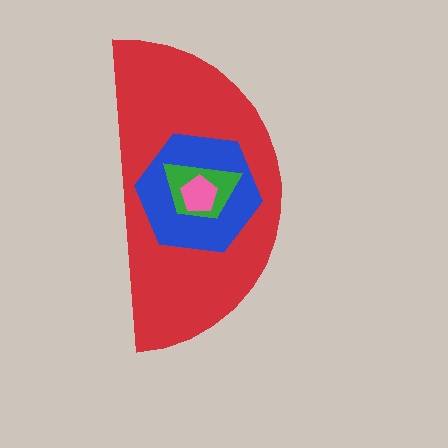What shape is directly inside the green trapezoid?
The pink pentagon.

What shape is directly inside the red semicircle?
The blue hexagon.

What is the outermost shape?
The red semicircle.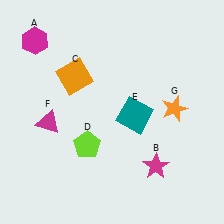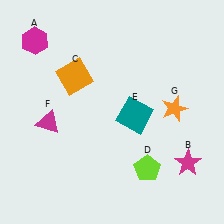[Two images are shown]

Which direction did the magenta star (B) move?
The magenta star (B) moved right.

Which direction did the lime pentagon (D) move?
The lime pentagon (D) moved right.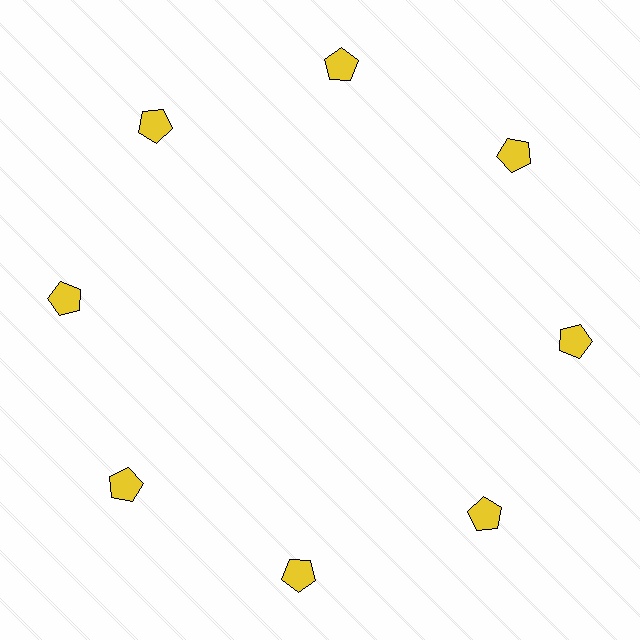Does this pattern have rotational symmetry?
Yes, this pattern has 8-fold rotational symmetry. It looks the same after rotating 45 degrees around the center.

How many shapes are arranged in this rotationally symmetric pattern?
There are 8 shapes, arranged in 8 groups of 1.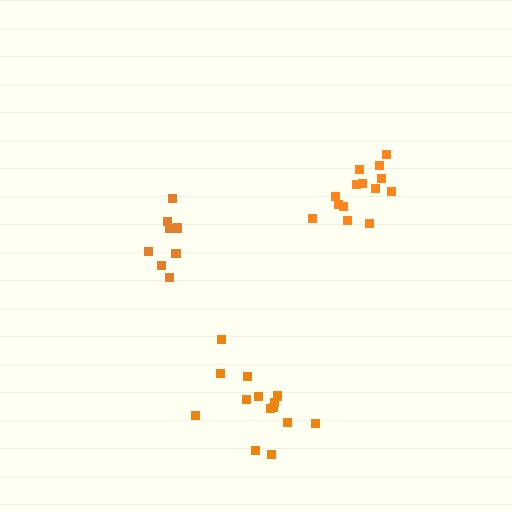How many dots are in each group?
Group 1: 14 dots, Group 2: 8 dots, Group 3: 14 dots (36 total).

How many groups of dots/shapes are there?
There are 3 groups.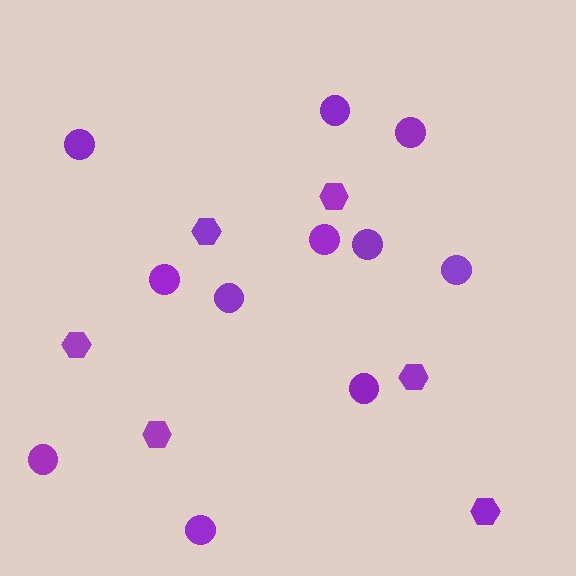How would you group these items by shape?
There are 2 groups: one group of circles (11) and one group of hexagons (6).